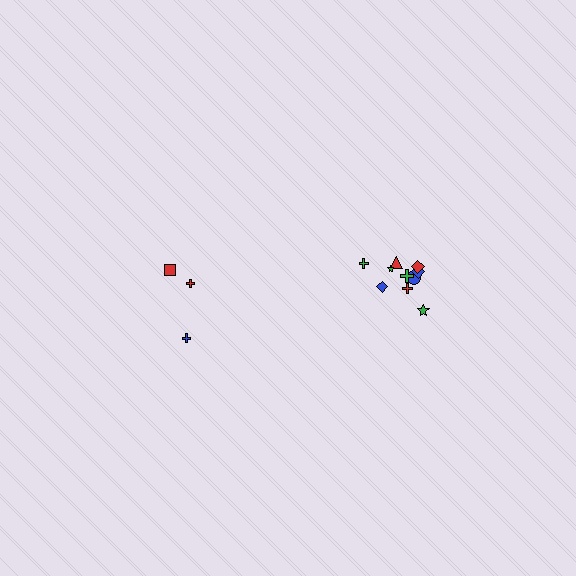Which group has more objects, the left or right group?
The right group.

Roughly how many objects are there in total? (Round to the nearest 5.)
Roughly 15 objects in total.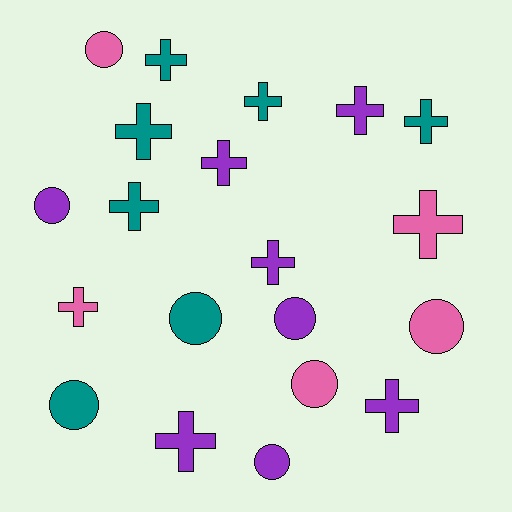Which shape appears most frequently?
Cross, with 12 objects.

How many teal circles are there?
There are 2 teal circles.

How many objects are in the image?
There are 20 objects.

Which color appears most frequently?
Purple, with 8 objects.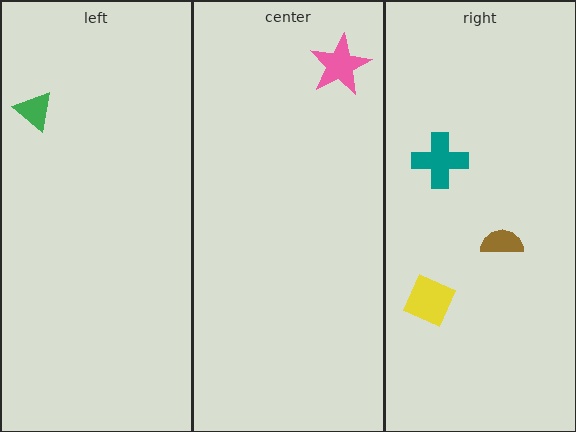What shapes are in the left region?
The green triangle.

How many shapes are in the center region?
1.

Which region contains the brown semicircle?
The right region.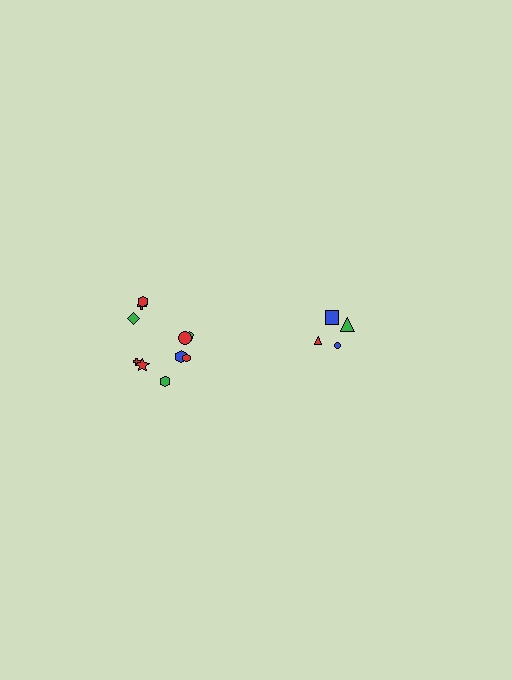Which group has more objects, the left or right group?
The left group.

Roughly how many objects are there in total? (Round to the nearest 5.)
Roughly 15 objects in total.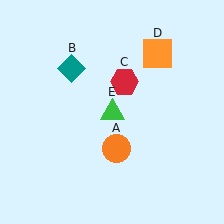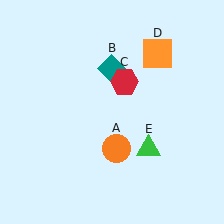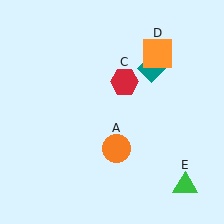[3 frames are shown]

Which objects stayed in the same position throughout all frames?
Orange circle (object A) and red hexagon (object C) and orange square (object D) remained stationary.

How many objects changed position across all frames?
2 objects changed position: teal diamond (object B), green triangle (object E).